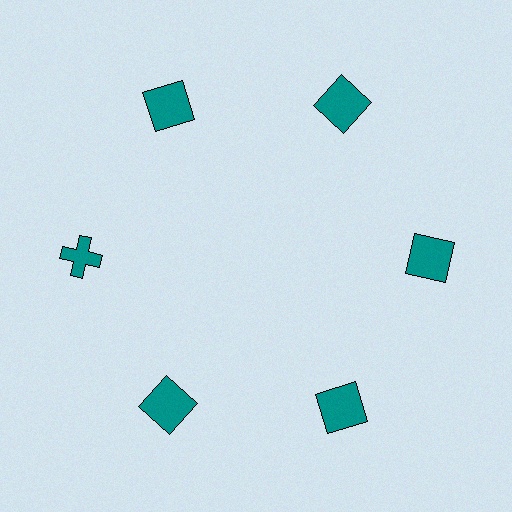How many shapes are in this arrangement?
There are 6 shapes arranged in a ring pattern.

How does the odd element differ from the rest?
It has a different shape: cross instead of square.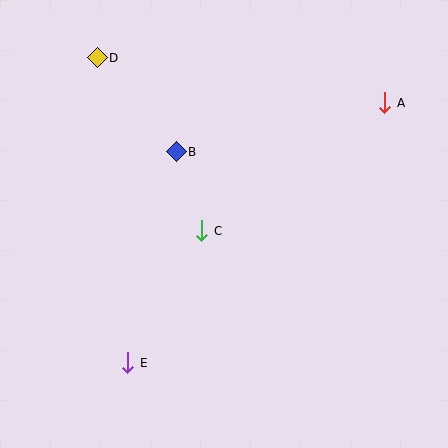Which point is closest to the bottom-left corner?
Point E is closest to the bottom-left corner.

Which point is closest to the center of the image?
Point C at (202, 231) is closest to the center.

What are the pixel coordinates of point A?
Point A is at (385, 103).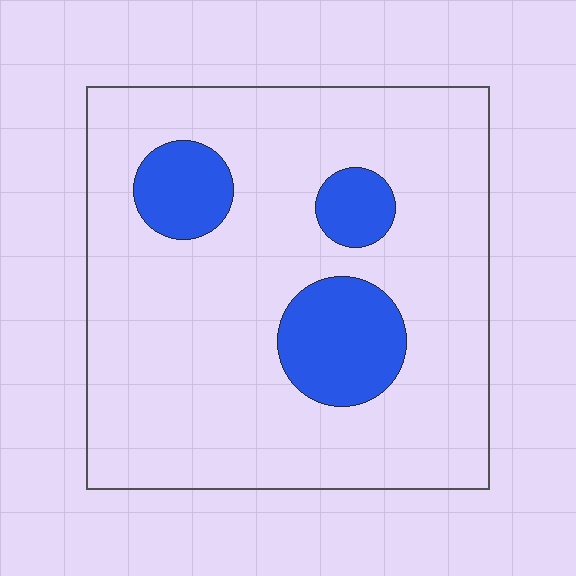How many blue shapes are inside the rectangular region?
3.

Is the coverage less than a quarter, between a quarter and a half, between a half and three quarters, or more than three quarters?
Less than a quarter.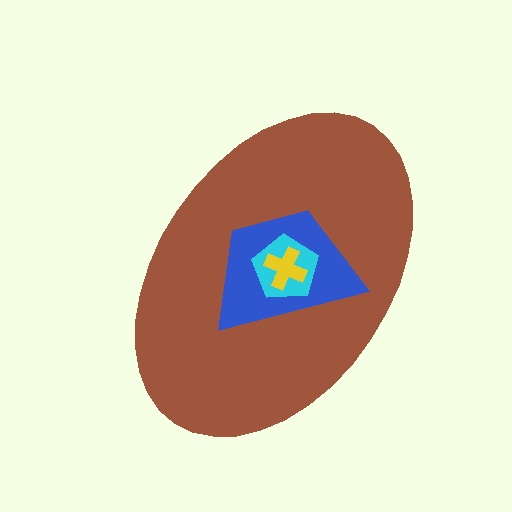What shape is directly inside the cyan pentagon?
The yellow cross.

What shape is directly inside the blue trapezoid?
The cyan pentagon.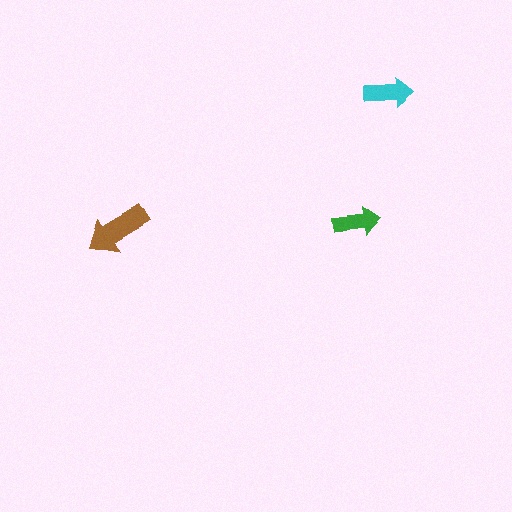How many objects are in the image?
There are 3 objects in the image.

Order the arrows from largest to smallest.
the brown one, the cyan one, the green one.